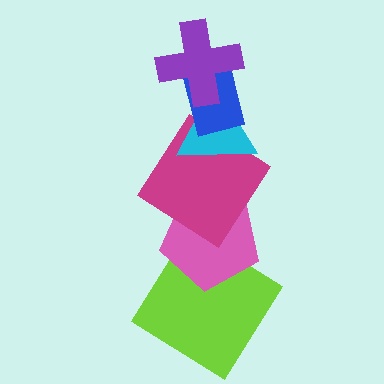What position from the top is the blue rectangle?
The blue rectangle is 2nd from the top.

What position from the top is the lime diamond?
The lime diamond is 6th from the top.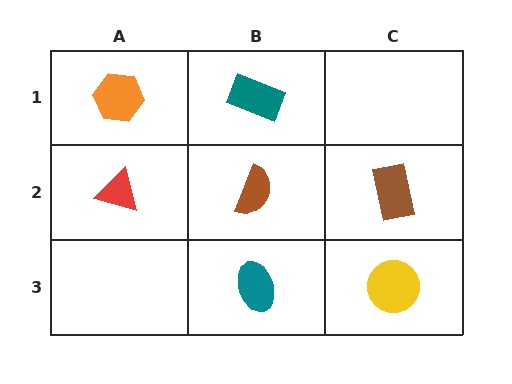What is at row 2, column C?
A brown rectangle.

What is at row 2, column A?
A red triangle.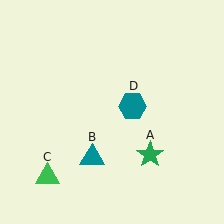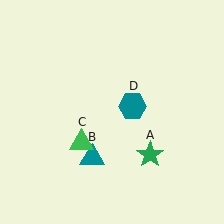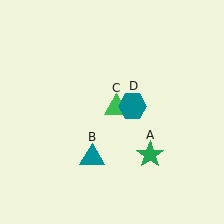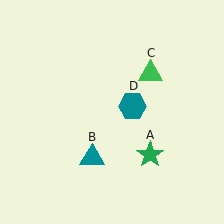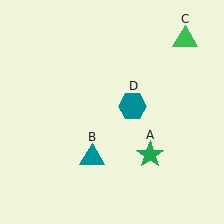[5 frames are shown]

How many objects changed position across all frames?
1 object changed position: green triangle (object C).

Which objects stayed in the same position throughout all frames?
Green star (object A) and teal triangle (object B) and teal hexagon (object D) remained stationary.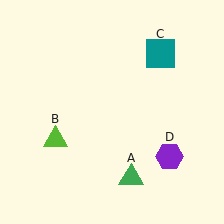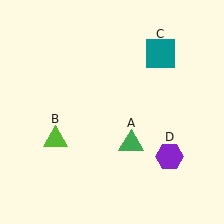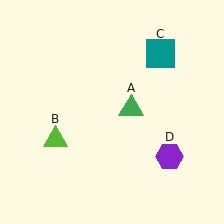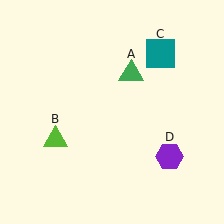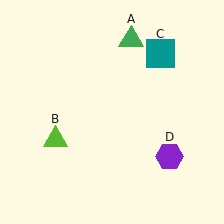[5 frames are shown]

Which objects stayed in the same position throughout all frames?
Lime triangle (object B) and teal square (object C) and purple hexagon (object D) remained stationary.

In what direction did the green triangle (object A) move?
The green triangle (object A) moved up.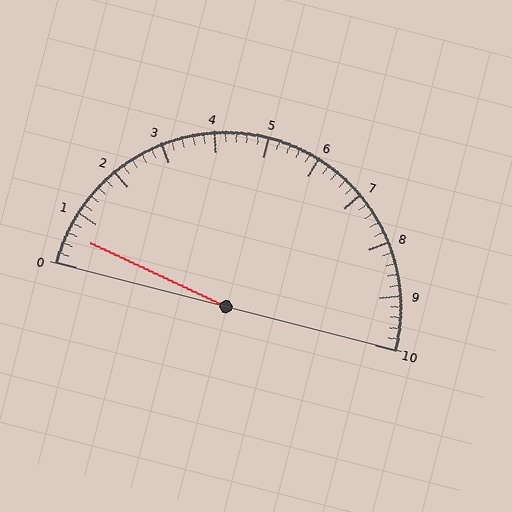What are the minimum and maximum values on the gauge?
The gauge ranges from 0 to 10.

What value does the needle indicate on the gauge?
The needle indicates approximately 0.6.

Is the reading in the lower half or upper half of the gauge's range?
The reading is in the lower half of the range (0 to 10).